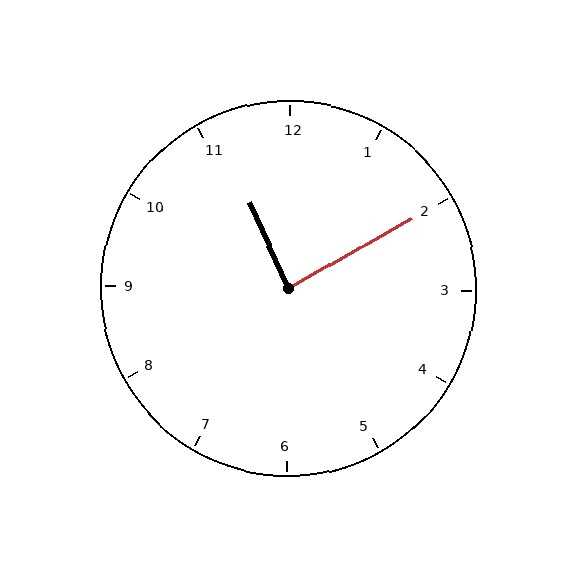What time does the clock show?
11:10.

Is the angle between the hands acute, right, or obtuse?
It is right.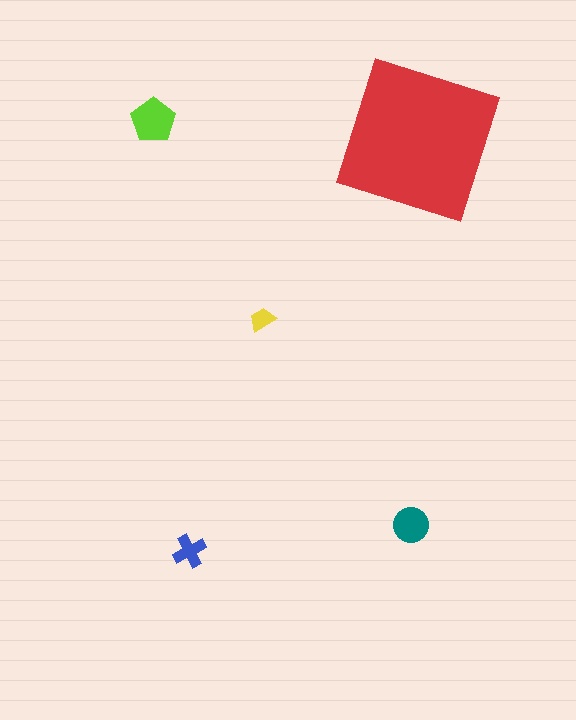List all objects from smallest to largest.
The yellow trapezoid, the blue cross, the teal circle, the lime pentagon, the red square.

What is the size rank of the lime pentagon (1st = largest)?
2nd.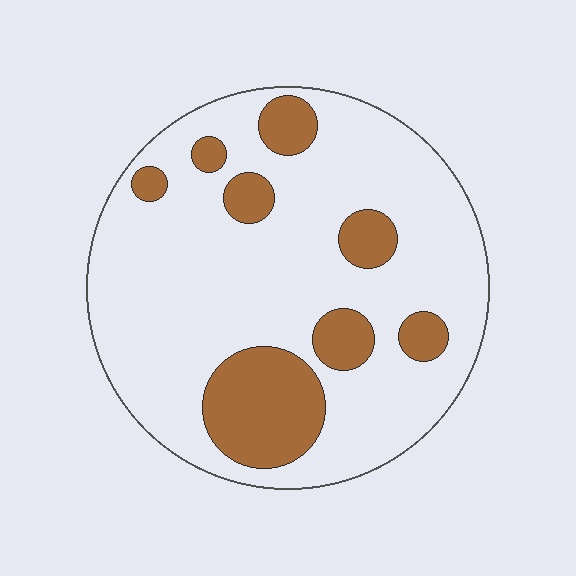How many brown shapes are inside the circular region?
8.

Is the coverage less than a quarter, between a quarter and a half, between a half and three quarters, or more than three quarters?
Less than a quarter.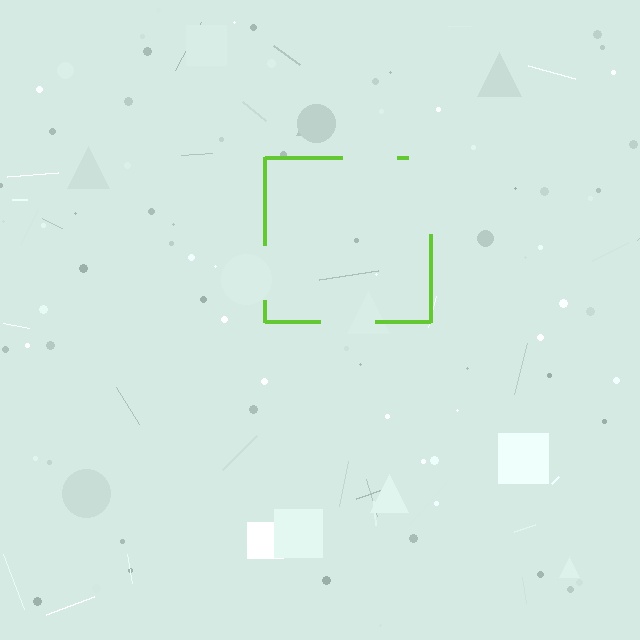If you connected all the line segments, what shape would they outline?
They would outline a square.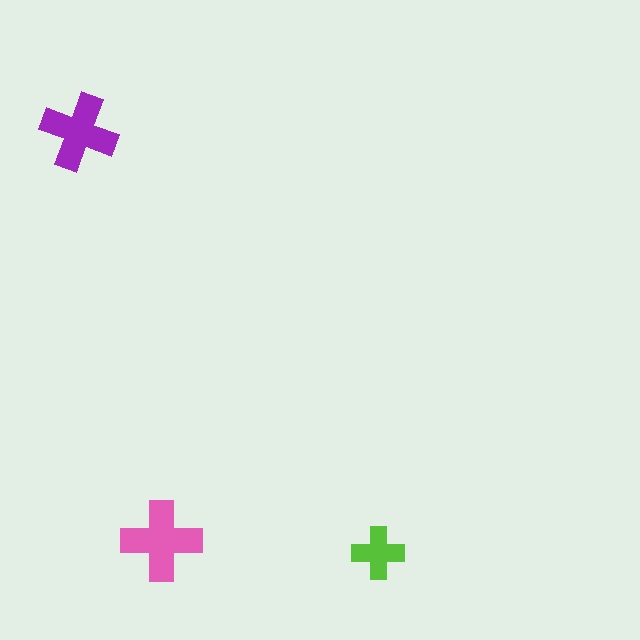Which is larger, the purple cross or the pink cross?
The pink one.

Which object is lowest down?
The lime cross is bottommost.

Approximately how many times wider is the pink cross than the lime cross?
About 1.5 times wider.